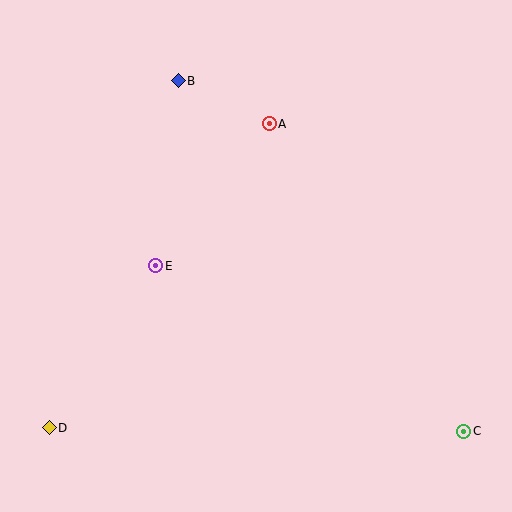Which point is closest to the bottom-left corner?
Point D is closest to the bottom-left corner.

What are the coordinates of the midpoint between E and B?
The midpoint between E and B is at (167, 173).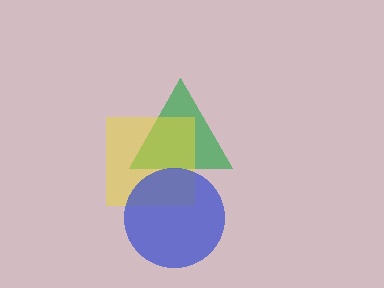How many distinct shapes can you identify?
There are 3 distinct shapes: a green triangle, a yellow square, a blue circle.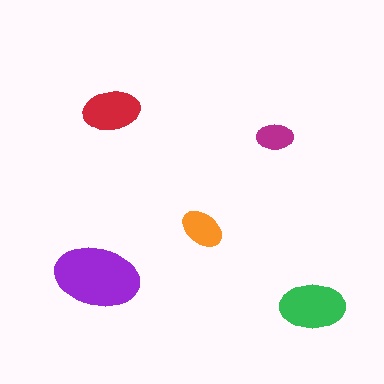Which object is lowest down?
The green ellipse is bottommost.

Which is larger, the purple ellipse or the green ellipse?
The purple one.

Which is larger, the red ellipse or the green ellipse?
The green one.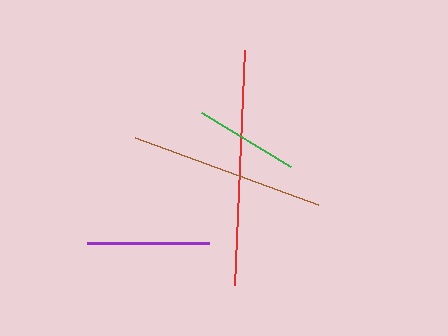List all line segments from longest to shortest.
From longest to shortest: red, brown, purple, green.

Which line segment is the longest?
The red line is the longest at approximately 235 pixels.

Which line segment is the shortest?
The green line is the shortest at approximately 104 pixels.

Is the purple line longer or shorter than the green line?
The purple line is longer than the green line.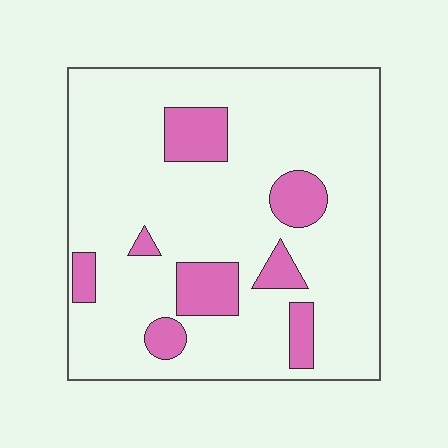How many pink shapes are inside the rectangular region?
8.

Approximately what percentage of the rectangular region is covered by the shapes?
Approximately 15%.